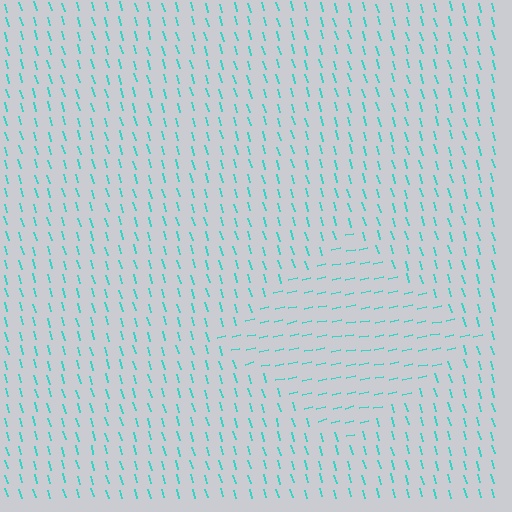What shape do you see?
I see a diamond.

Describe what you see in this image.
The image is filled with small cyan line segments. A diamond region in the image has lines oriented differently from the surrounding lines, creating a visible texture boundary.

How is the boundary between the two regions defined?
The boundary is defined purely by a change in line orientation (approximately 86 degrees difference). All lines are the same color and thickness.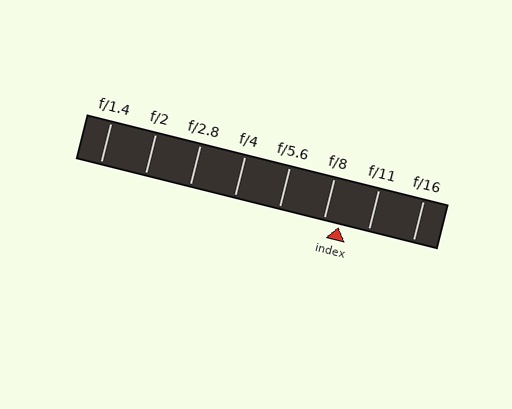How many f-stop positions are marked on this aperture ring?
There are 8 f-stop positions marked.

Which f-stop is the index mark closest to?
The index mark is closest to f/8.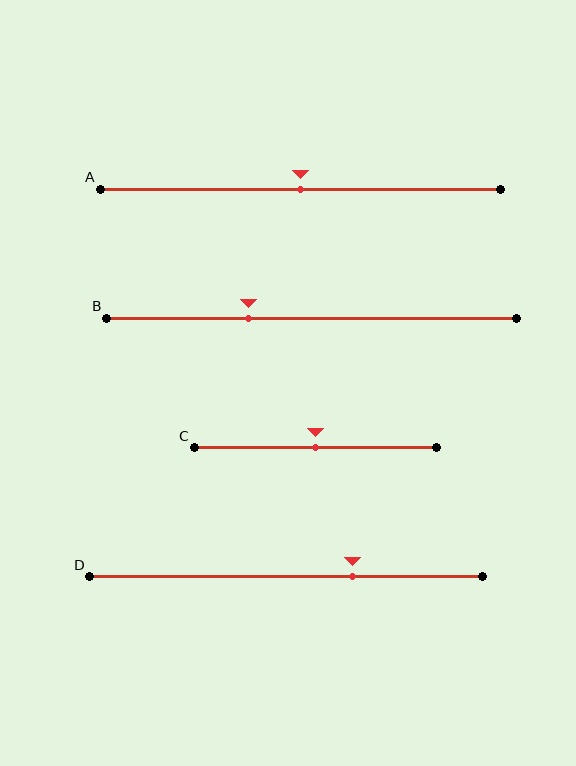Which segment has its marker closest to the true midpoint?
Segment A has its marker closest to the true midpoint.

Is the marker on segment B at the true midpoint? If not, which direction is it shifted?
No, the marker on segment B is shifted to the left by about 15% of the segment length.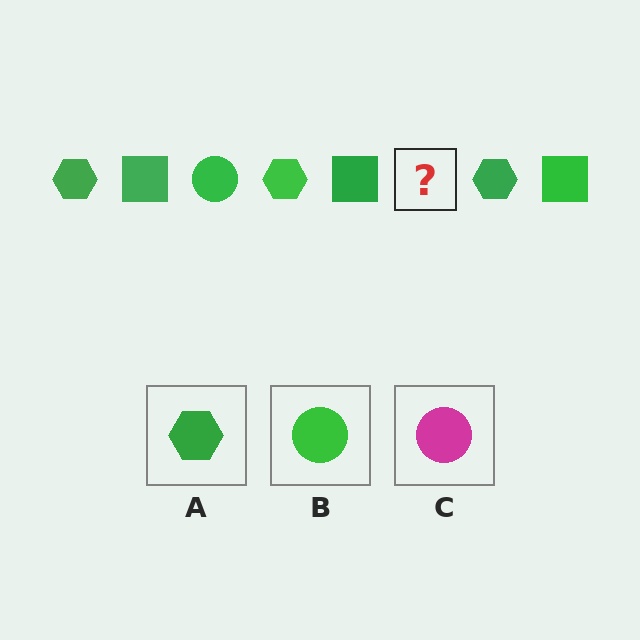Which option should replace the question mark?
Option B.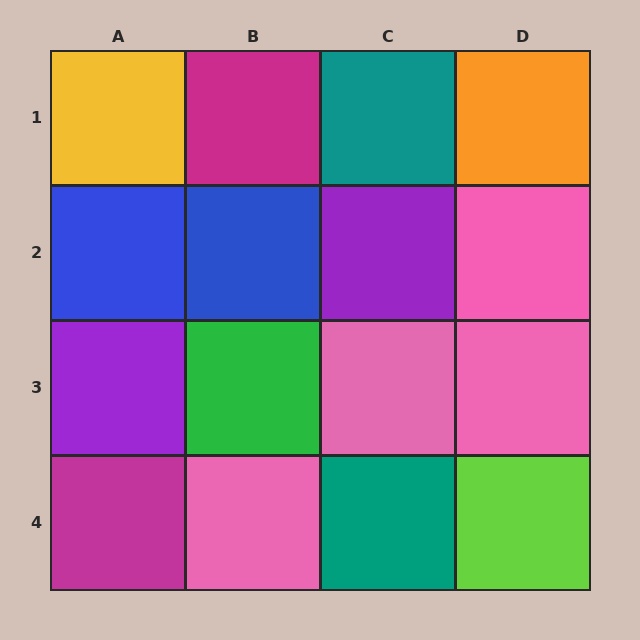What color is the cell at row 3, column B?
Green.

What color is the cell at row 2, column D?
Pink.